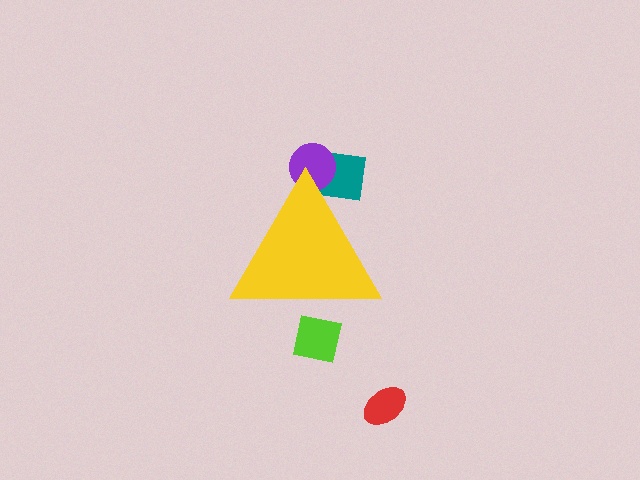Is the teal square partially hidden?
Yes, the teal square is partially hidden behind the yellow triangle.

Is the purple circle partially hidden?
Yes, the purple circle is partially hidden behind the yellow triangle.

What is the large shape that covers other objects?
A yellow triangle.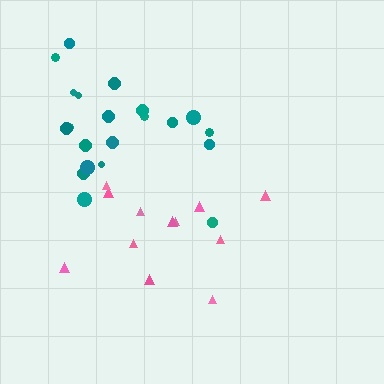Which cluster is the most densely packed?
Teal.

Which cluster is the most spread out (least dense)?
Pink.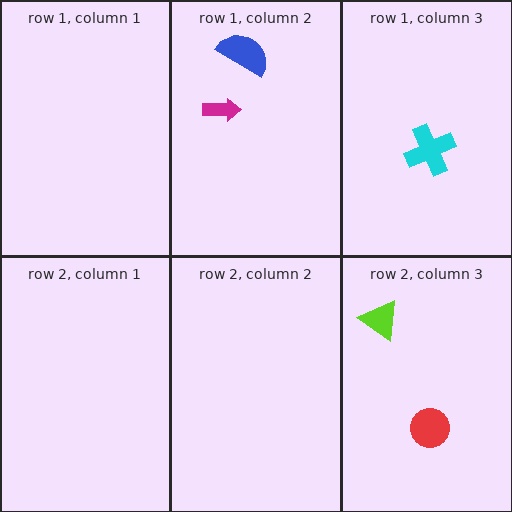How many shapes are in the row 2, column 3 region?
2.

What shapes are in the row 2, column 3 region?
The lime triangle, the red circle.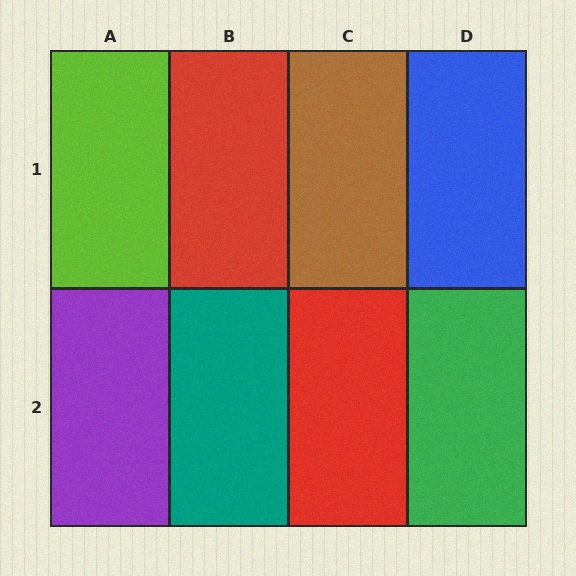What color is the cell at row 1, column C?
Brown.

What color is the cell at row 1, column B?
Red.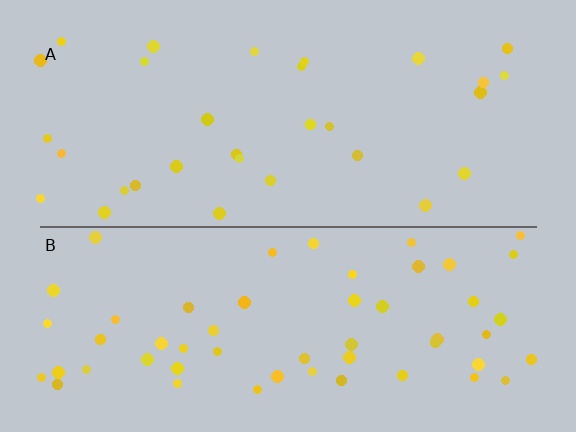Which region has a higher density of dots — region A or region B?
B (the bottom).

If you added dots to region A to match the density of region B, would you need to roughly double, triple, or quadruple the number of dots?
Approximately double.